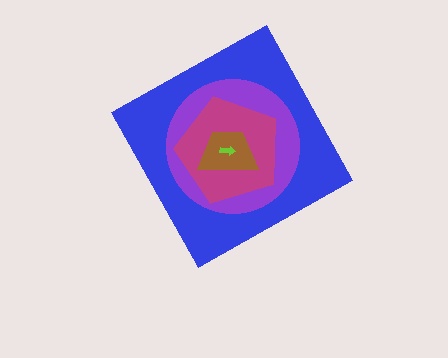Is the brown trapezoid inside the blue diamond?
Yes.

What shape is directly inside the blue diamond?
The purple circle.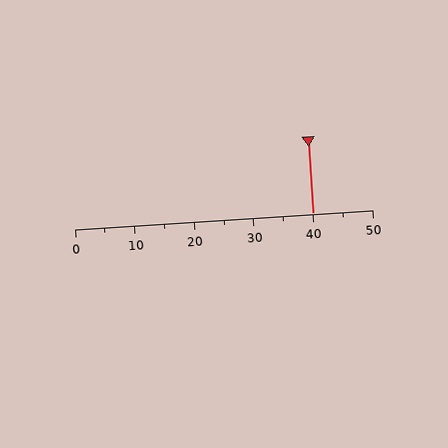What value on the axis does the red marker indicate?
The marker indicates approximately 40.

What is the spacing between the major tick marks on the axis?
The major ticks are spaced 10 apart.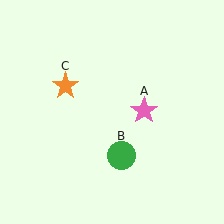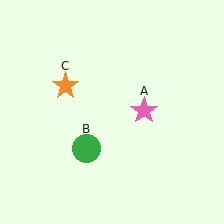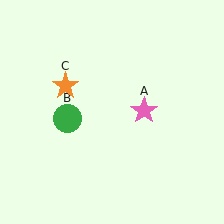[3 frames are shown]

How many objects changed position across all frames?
1 object changed position: green circle (object B).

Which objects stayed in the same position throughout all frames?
Pink star (object A) and orange star (object C) remained stationary.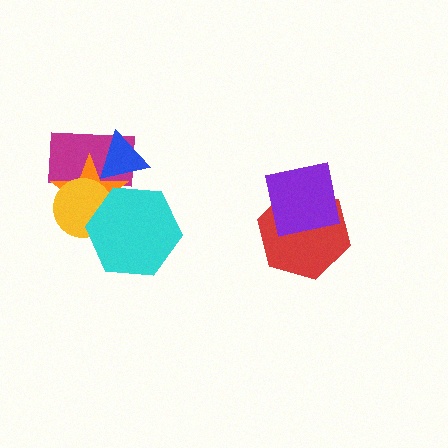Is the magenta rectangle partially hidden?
Yes, it is partially covered by another shape.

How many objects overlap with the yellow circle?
3 objects overlap with the yellow circle.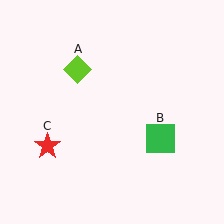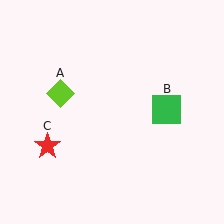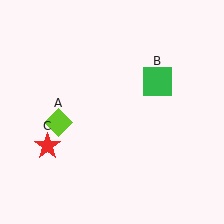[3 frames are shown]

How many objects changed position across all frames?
2 objects changed position: lime diamond (object A), green square (object B).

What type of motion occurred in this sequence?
The lime diamond (object A), green square (object B) rotated counterclockwise around the center of the scene.